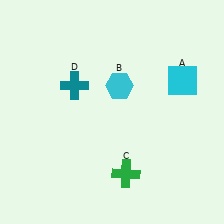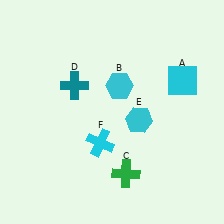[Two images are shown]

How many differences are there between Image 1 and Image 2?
There are 2 differences between the two images.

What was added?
A cyan hexagon (E), a cyan cross (F) were added in Image 2.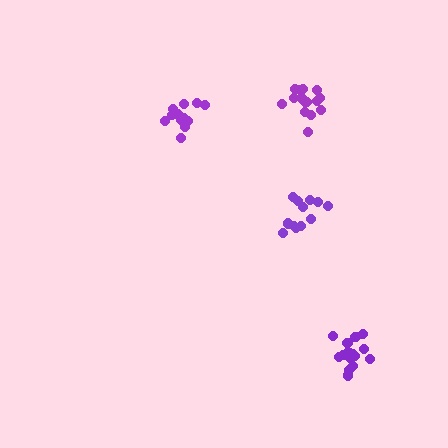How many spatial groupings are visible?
There are 4 spatial groupings.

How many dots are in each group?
Group 1: 13 dots, Group 2: 16 dots, Group 3: 16 dots, Group 4: 12 dots (57 total).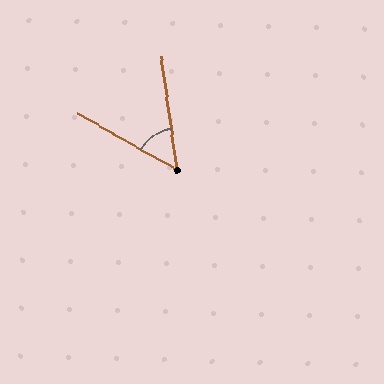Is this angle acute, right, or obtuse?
It is acute.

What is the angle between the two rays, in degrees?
Approximately 52 degrees.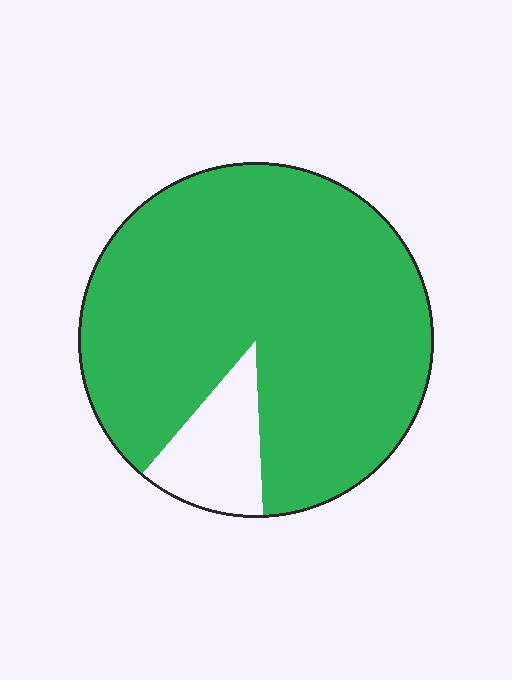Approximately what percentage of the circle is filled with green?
Approximately 90%.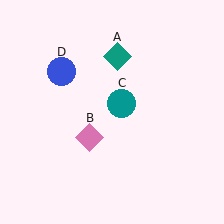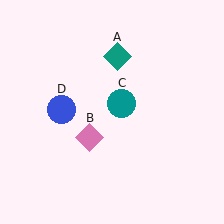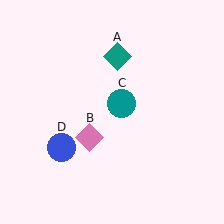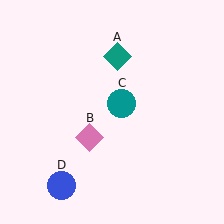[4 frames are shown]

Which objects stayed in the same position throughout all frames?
Teal diamond (object A) and pink diamond (object B) and teal circle (object C) remained stationary.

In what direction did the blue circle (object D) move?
The blue circle (object D) moved down.